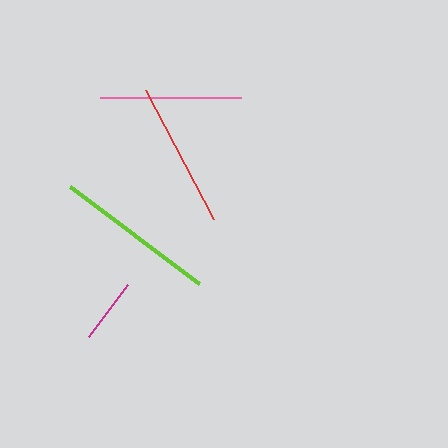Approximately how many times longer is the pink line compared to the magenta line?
The pink line is approximately 2.2 times the length of the magenta line.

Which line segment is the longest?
The lime line is the longest at approximately 161 pixels.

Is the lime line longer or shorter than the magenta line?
The lime line is longer than the magenta line.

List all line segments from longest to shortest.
From longest to shortest: lime, red, pink, magenta.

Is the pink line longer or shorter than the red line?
The red line is longer than the pink line.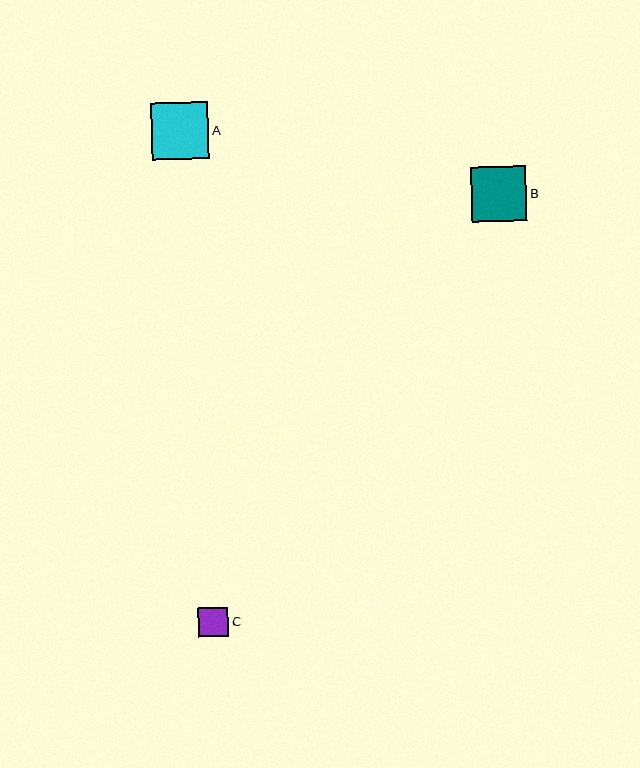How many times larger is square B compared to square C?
Square B is approximately 1.9 times the size of square C.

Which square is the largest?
Square A is the largest with a size of approximately 57 pixels.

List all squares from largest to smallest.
From largest to smallest: A, B, C.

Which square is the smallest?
Square C is the smallest with a size of approximately 30 pixels.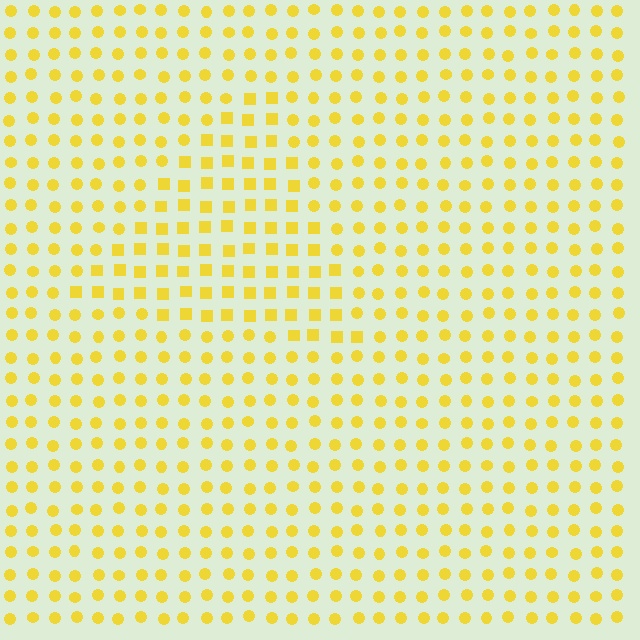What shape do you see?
I see a triangle.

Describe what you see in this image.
The image is filled with small yellow elements arranged in a uniform grid. A triangle-shaped region contains squares, while the surrounding area contains circles. The boundary is defined purely by the change in element shape.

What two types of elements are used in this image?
The image uses squares inside the triangle region and circles outside it.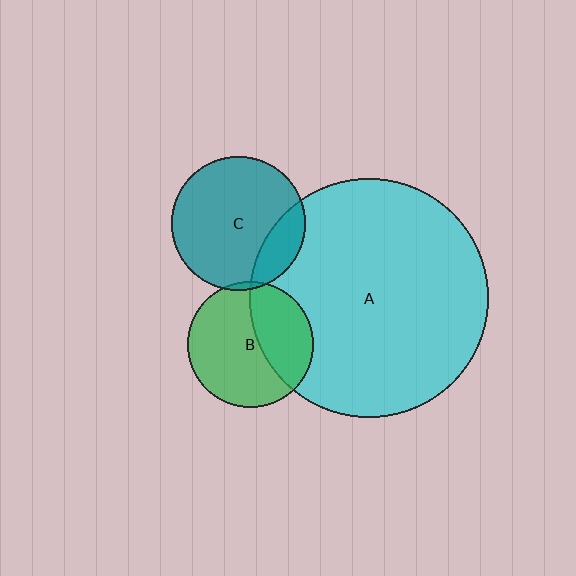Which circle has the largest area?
Circle A (cyan).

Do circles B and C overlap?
Yes.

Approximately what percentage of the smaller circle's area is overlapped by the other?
Approximately 5%.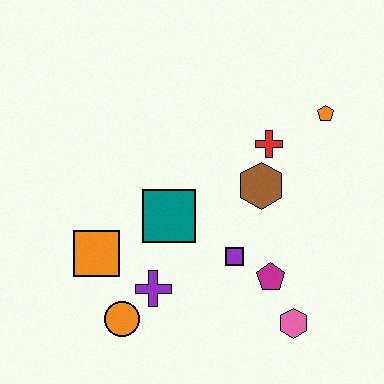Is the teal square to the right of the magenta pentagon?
No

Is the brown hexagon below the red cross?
Yes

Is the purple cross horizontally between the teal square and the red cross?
No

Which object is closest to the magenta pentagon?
The purple square is closest to the magenta pentagon.